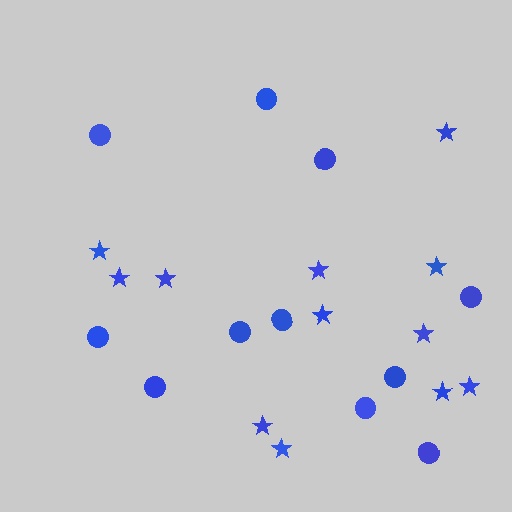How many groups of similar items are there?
There are 2 groups: one group of circles (11) and one group of stars (12).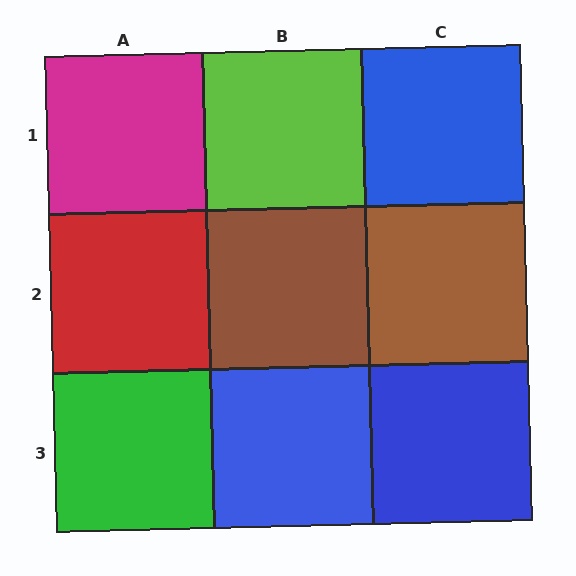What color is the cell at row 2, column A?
Red.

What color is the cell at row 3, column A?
Green.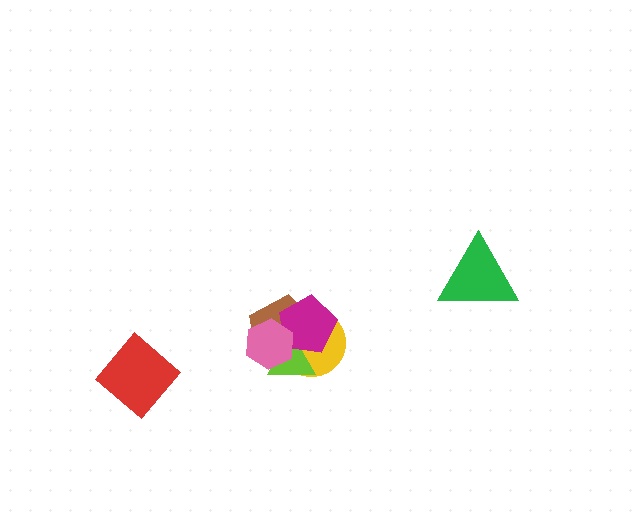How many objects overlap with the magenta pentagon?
4 objects overlap with the magenta pentagon.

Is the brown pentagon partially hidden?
Yes, it is partially covered by another shape.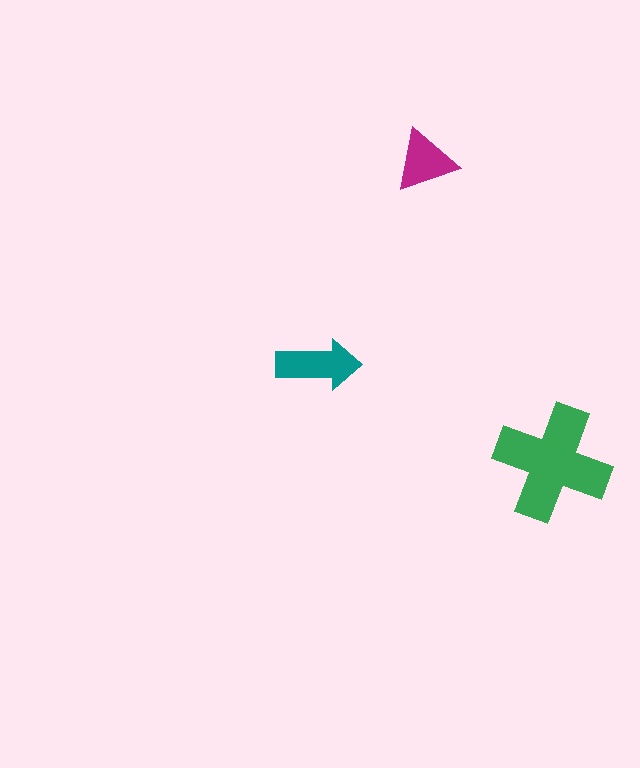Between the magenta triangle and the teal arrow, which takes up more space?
The teal arrow.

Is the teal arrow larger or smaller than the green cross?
Smaller.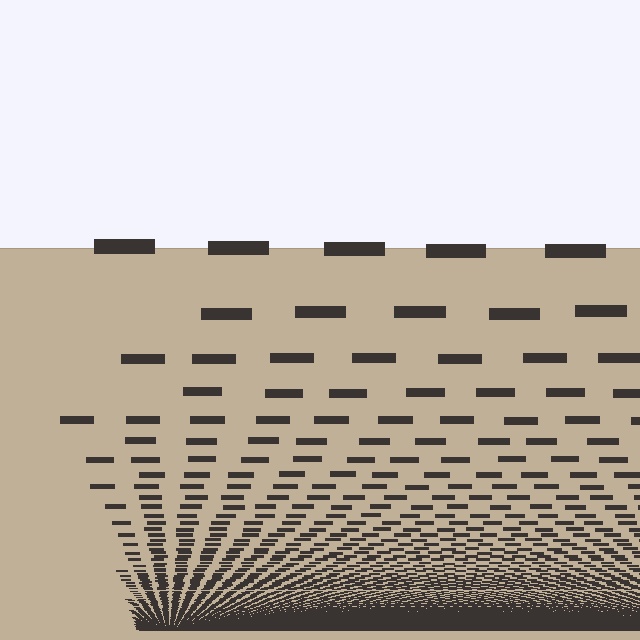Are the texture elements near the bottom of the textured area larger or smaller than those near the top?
Smaller. The gradient is inverted — elements near the bottom are smaller and denser.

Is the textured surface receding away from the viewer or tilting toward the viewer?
The surface appears to tilt toward the viewer. Texture elements get larger and sparser toward the top.